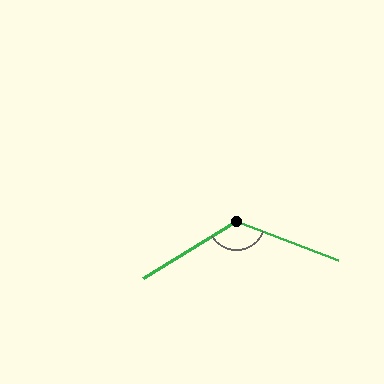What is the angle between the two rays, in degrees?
Approximately 127 degrees.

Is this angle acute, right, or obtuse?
It is obtuse.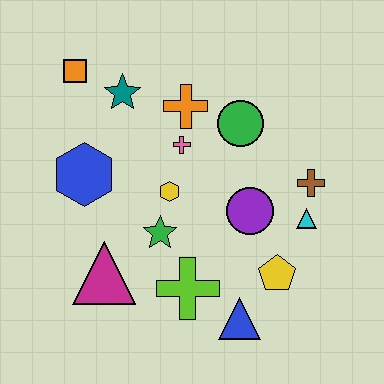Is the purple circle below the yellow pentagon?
No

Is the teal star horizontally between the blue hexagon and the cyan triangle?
Yes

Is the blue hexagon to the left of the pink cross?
Yes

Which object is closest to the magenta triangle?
The green star is closest to the magenta triangle.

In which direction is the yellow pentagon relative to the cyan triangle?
The yellow pentagon is below the cyan triangle.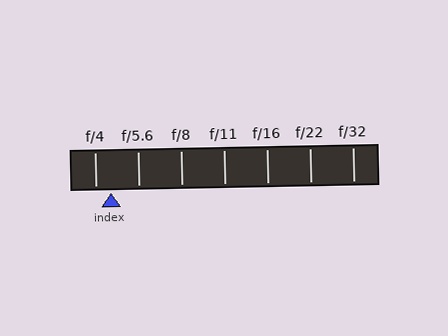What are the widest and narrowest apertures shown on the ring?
The widest aperture shown is f/4 and the narrowest is f/32.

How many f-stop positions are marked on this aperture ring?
There are 7 f-stop positions marked.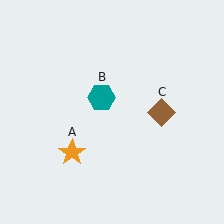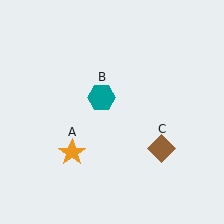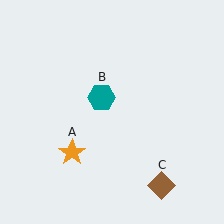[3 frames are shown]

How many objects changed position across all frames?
1 object changed position: brown diamond (object C).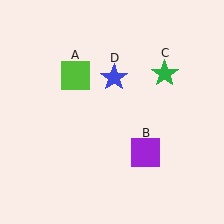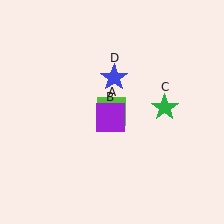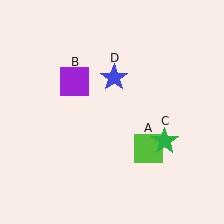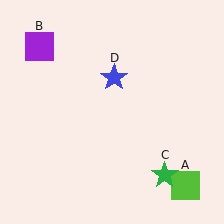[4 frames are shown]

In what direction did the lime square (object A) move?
The lime square (object A) moved down and to the right.